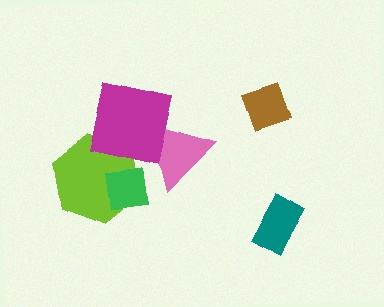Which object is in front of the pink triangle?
The magenta square is in front of the pink triangle.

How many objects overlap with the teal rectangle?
0 objects overlap with the teal rectangle.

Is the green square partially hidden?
Yes, it is partially covered by another shape.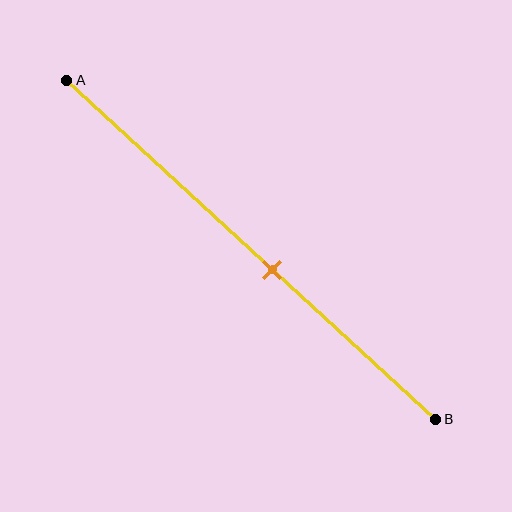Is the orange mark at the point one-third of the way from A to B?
No, the mark is at about 55% from A, not at the 33% one-third point.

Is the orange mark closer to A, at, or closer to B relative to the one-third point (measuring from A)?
The orange mark is closer to point B than the one-third point of segment AB.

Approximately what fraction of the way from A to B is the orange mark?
The orange mark is approximately 55% of the way from A to B.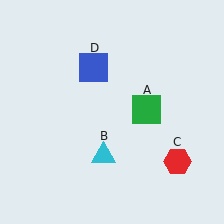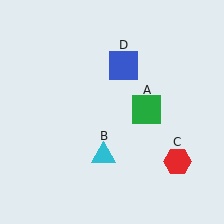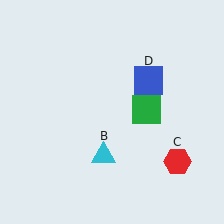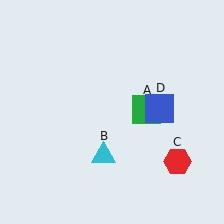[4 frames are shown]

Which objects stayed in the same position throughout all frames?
Green square (object A) and cyan triangle (object B) and red hexagon (object C) remained stationary.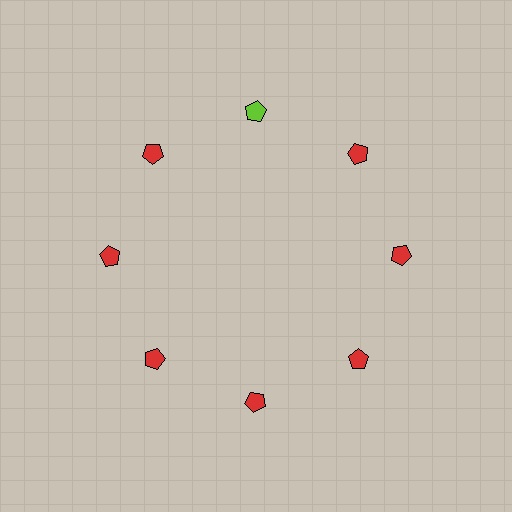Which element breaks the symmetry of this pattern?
The lime pentagon at roughly the 12 o'clock position breaks the symmetry. All other shapes are red pentagons.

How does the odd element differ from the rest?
It has a different color: lime instead of red.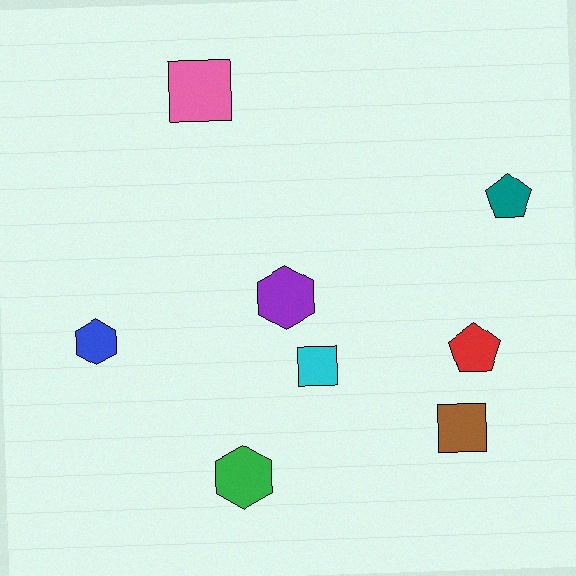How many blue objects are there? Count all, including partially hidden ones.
There is 1 blue object.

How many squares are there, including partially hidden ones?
There are 3 squares.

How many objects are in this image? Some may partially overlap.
There are 8 objects.